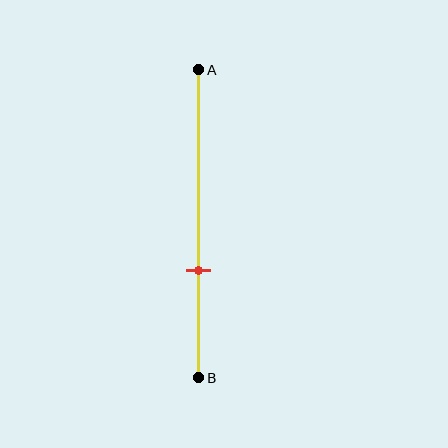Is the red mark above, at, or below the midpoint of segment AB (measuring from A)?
The red mark is below the midpoint of segment AB.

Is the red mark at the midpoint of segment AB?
No, the mark is at about 65% from A, not at the 50% midpoint.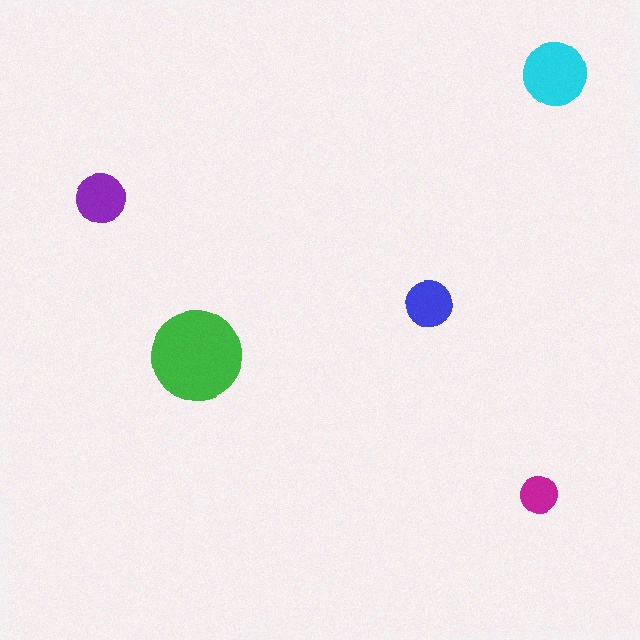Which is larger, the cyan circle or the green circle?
The green one.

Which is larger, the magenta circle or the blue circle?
The blue one.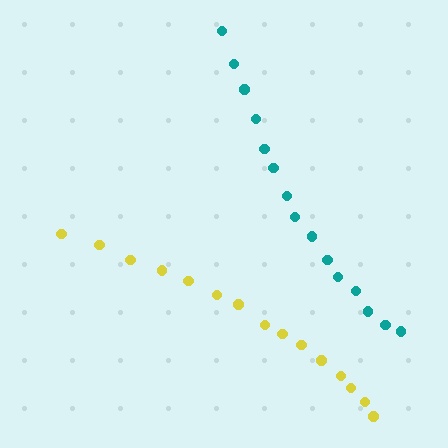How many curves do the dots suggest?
There are 2 distinct paths.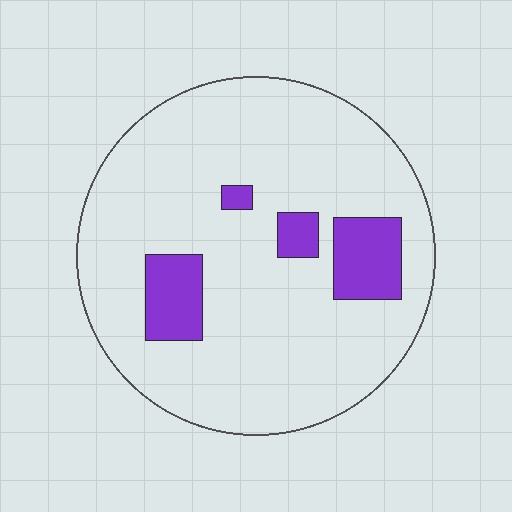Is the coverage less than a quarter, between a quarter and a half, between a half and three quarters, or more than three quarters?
Less than a quarter.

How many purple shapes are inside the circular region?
4.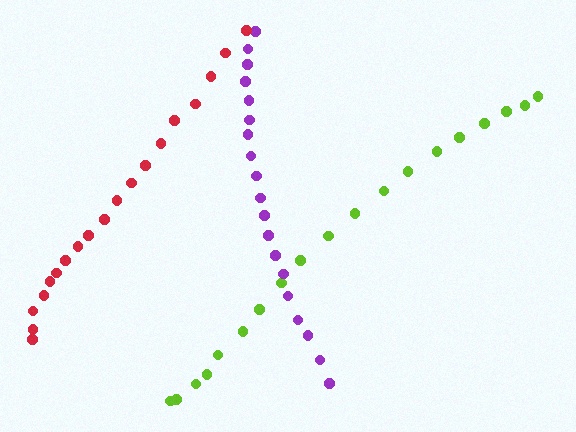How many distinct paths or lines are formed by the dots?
There are 3 distinct paths.